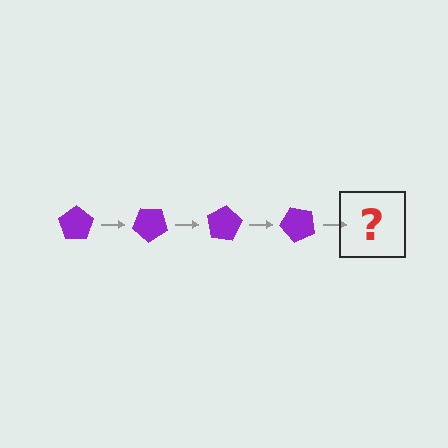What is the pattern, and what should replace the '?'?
The pattern is that the pentagon rotates 40 degrees each step. The '?' should be a purple pentagon rotated 160 degrees.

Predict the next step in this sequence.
The next step is a purple pentagon rotated 160 degrees.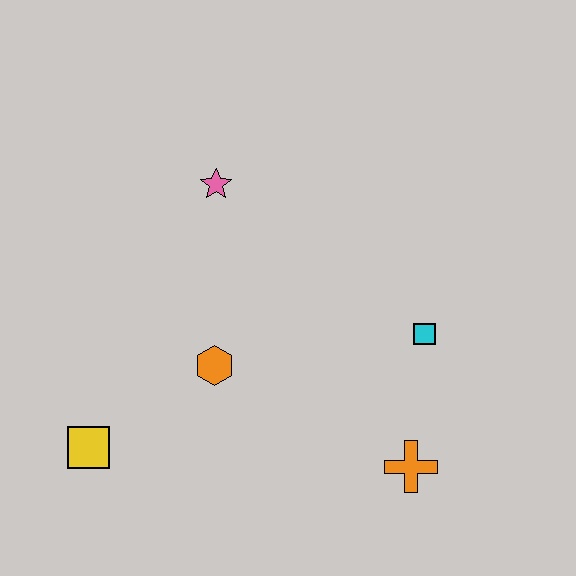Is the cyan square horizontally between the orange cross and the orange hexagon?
No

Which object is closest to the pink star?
The orange hexagon is closest to the pink star.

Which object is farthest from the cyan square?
The yellow square is farthest from the cyan square.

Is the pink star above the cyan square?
Yes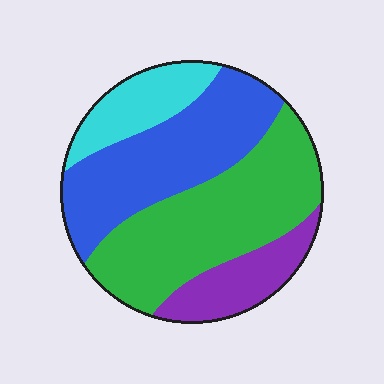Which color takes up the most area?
Green, at roughly 40%.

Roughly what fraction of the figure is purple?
Purple takes up less than a quarter of the figure.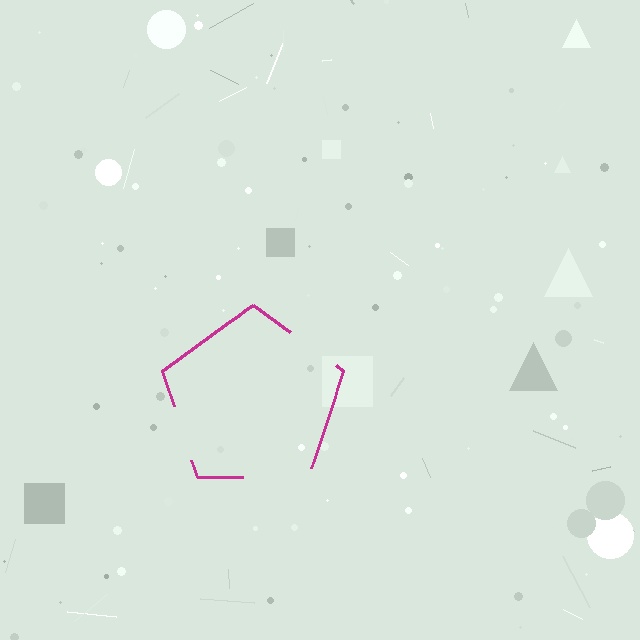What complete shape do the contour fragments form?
The contour fragments form a pentagon.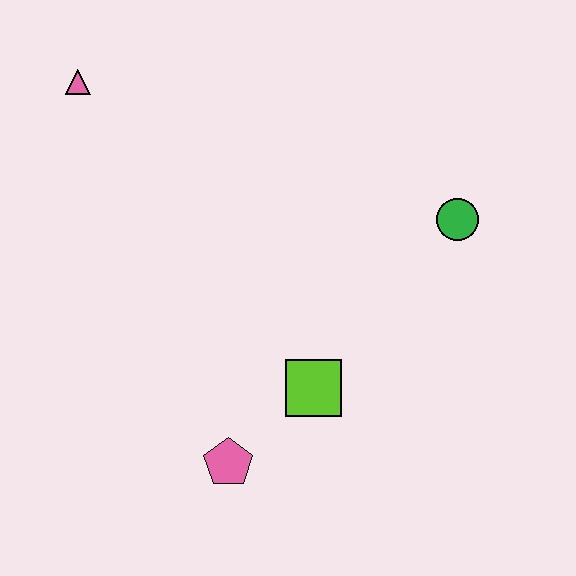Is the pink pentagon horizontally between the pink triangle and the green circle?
Yes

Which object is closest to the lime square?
The pink pentagon is closest to the lime square.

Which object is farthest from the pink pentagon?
The pink triangle is farthest from the pink pentagon.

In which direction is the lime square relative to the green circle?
The lime square is below the green circle.